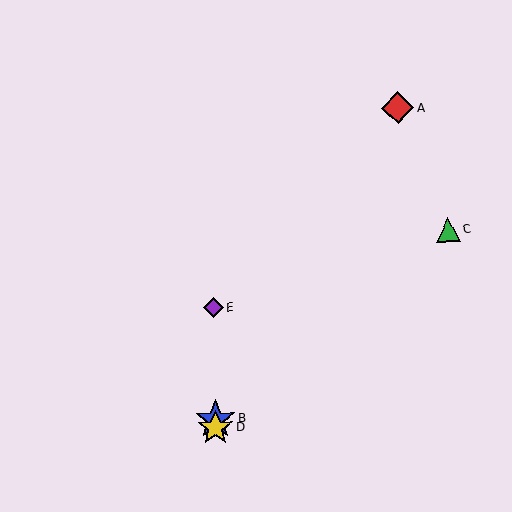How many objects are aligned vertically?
3 objects (B, D, E) are aligned vertically.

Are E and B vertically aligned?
Yes, both are at x≈213.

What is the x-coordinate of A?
Object A is at x≈398.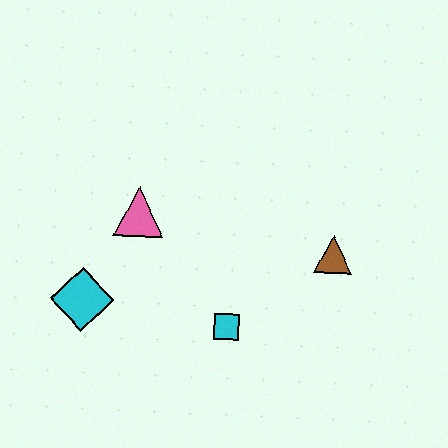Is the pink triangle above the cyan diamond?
Yes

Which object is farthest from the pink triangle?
The brown triangle is farthest from the pink triangle.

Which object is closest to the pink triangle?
The cyan diamond is closest to the pink triangle.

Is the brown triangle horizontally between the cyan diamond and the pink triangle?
No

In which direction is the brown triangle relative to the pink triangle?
The brown triangle is to the right of the pink triangle.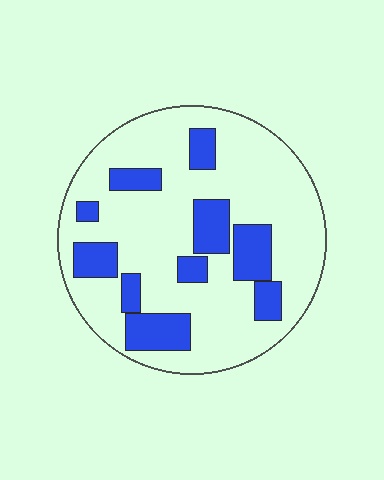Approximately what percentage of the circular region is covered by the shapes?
Approximately 25%.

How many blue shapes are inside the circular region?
10.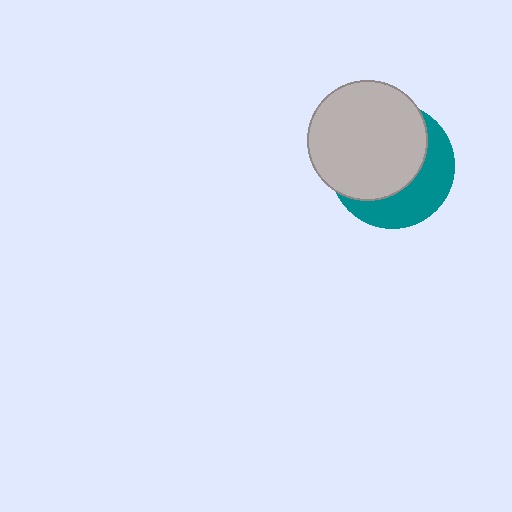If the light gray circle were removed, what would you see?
You would see the complete teal circle.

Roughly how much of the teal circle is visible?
A small part of it is visible (roughly 39%).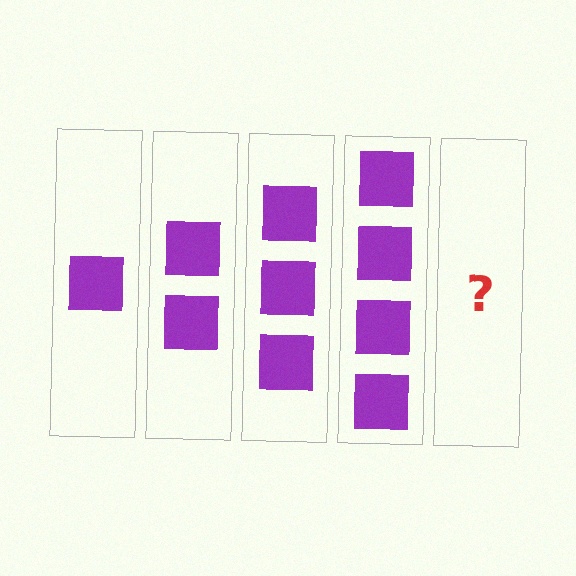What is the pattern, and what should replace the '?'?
The pattern is that each step adds one more square. The '?' should be 5 squares.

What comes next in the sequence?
The next element should be 5 squares.